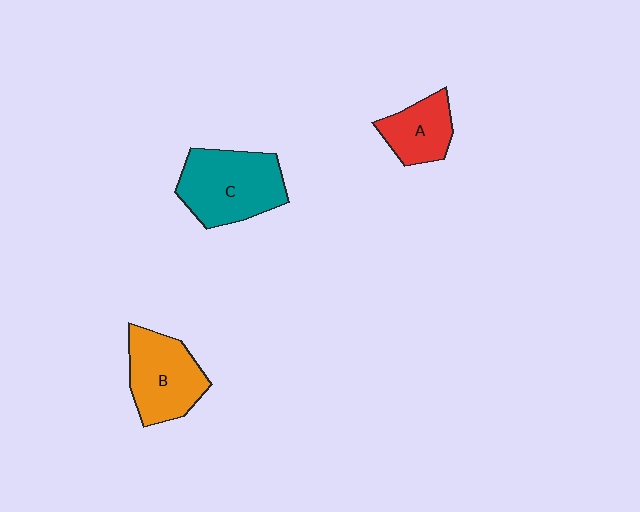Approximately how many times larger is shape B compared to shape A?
Approximately 1.5 times.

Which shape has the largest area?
Shape C (teal).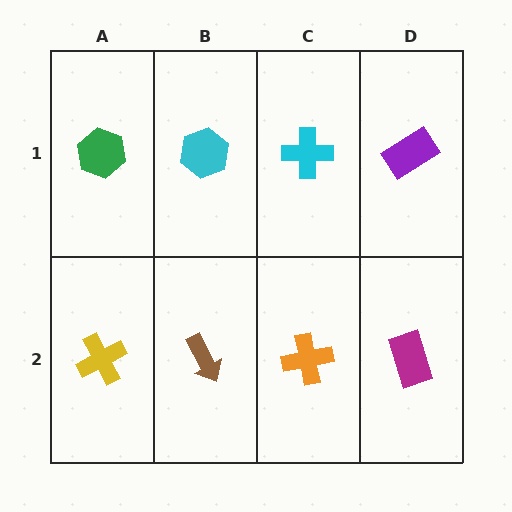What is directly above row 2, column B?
A cyan hexagon.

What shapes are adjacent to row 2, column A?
A green hexagon (row 1, column A), a brown arrow (row 2, column B).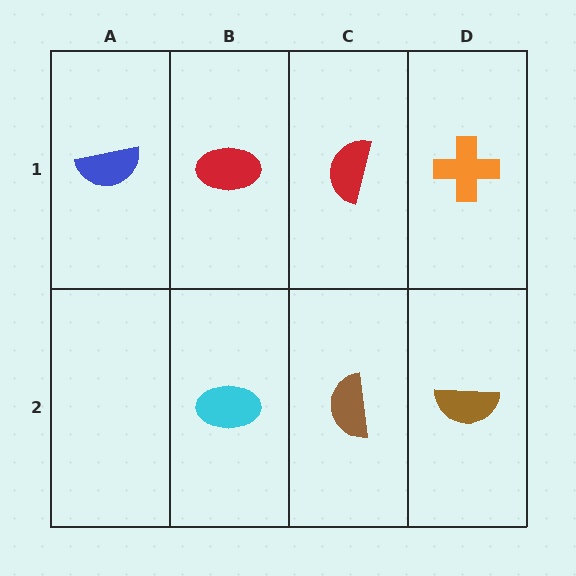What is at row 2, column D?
A brown semicircle.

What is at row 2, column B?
A cyan ellipse.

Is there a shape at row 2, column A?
No, that cell is empty.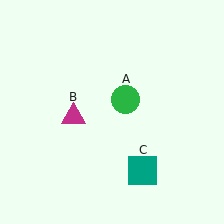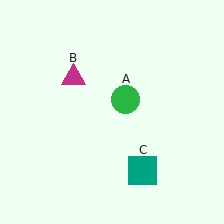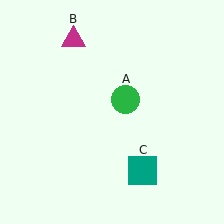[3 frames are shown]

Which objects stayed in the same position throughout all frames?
Green circle (object A) and teal square (object C) remained stationary.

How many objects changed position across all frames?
1 object changed position: magenta triangle (object B).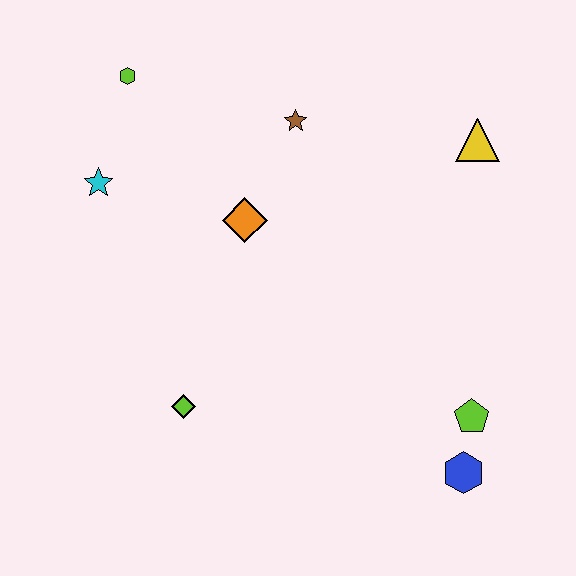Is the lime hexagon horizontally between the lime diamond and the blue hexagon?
No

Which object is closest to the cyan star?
The lime hexagon is closest to the cyan star.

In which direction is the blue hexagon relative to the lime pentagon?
The blue hexagon is below the lime pentagon.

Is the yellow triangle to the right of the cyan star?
Yes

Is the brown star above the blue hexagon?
Yes